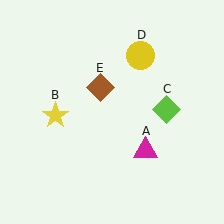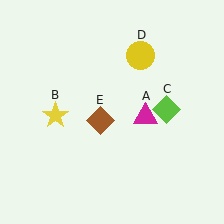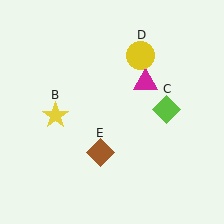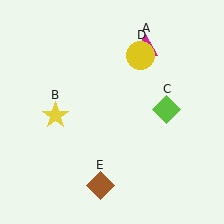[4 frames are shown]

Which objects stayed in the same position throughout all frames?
Yellow star (object B) and lime diamond (object C) and yellow circle (object D) remained stationary.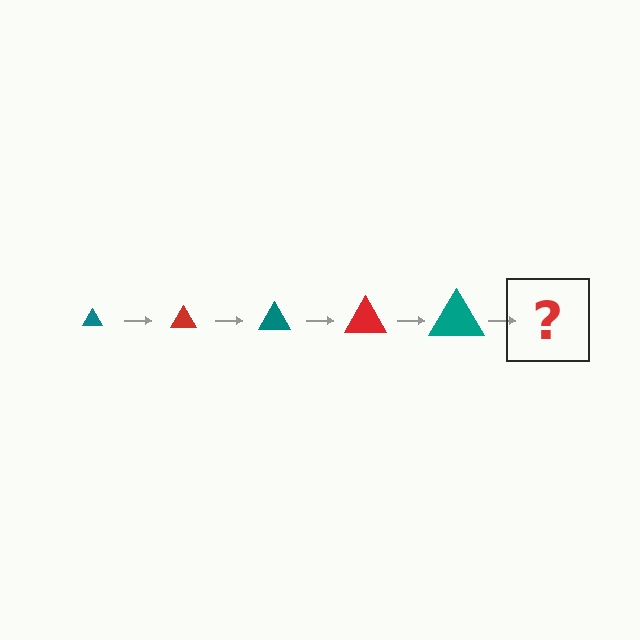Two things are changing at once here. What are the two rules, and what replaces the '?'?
The two rules are that the triangle grows larger each step and the color cycles through teal and red. The '?' should be a red triangle, larger than the previous one.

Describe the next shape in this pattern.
It should be a red triangle, larger than the previous one.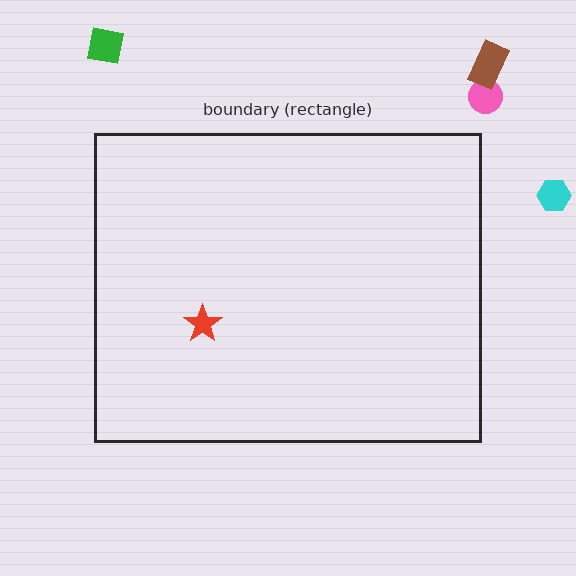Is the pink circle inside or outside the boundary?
Outside.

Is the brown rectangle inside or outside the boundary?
Outside.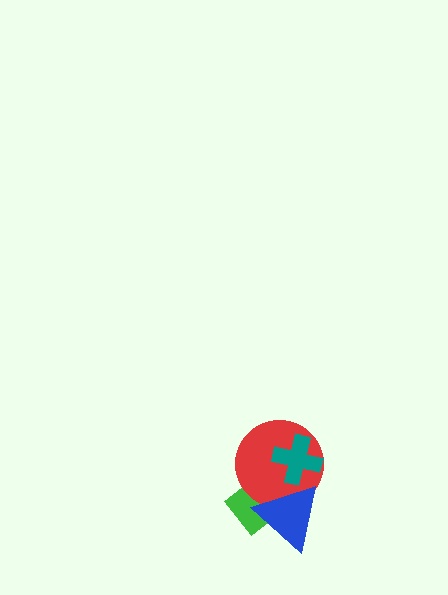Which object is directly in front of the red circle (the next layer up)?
The teal cross is directly in front of the red circle.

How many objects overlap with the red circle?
3 objects overlap with the red circle.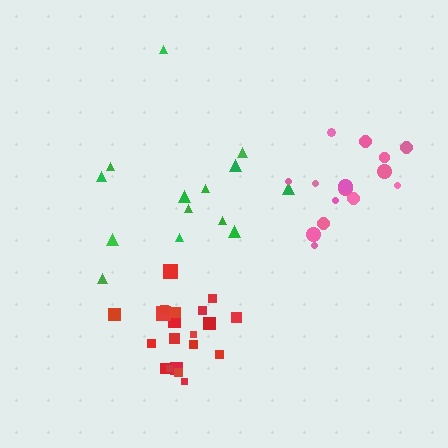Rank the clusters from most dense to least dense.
red, pink, green.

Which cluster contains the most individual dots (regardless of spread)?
Red (20).